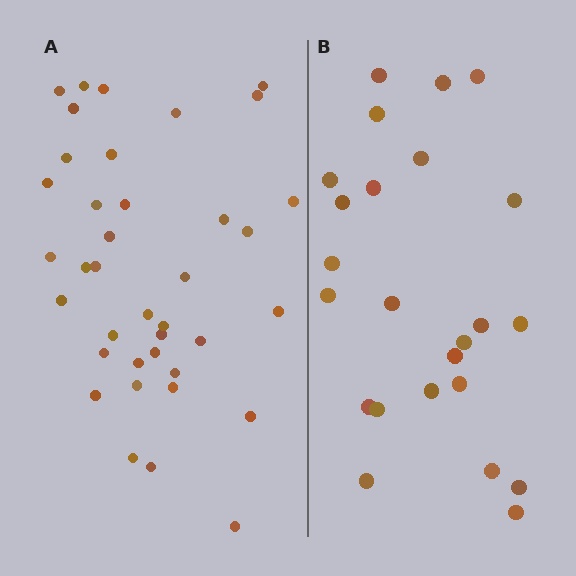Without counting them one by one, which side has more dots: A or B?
Region A (the left region) has more dots.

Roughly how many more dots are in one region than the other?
Region A has approximately 15 more dots than region B.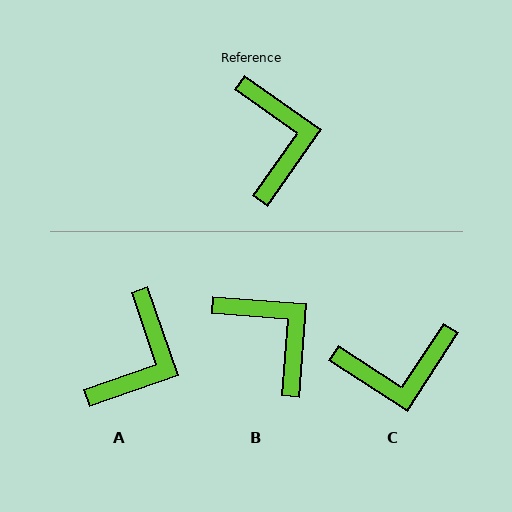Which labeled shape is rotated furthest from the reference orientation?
C, about 88 degrees away.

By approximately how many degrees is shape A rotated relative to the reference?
Approximately 36 degrees clockwise.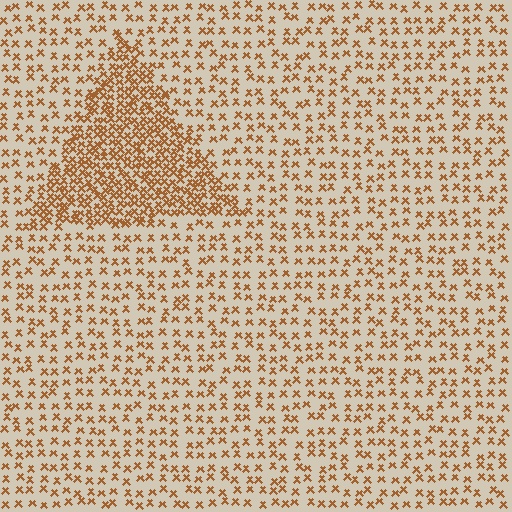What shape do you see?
I see a triangle.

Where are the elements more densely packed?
The elements are more densely packed inside the triangle boundary.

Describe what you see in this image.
The image contains small brown elements arranged at two different densities. A triangle-shaped region is visible where the elements are more densely packed than the surrounding area.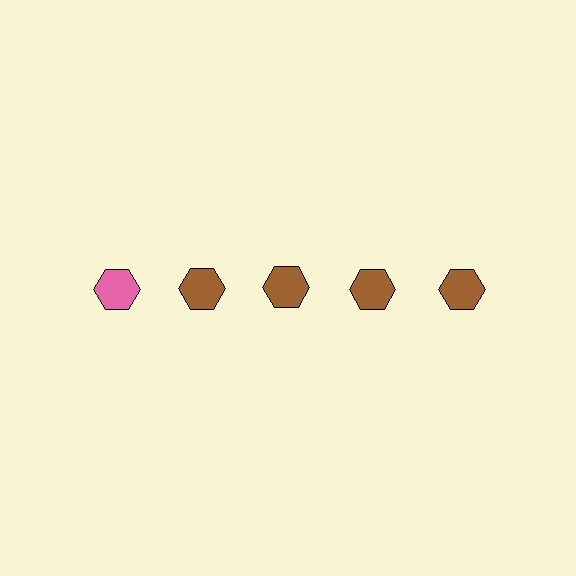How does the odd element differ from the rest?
It has a different color: pink instead of brown.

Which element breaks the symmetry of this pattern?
The pink hexagon in the top row, leftmost column breaks the symmetry. All other shapes are brown hexagons.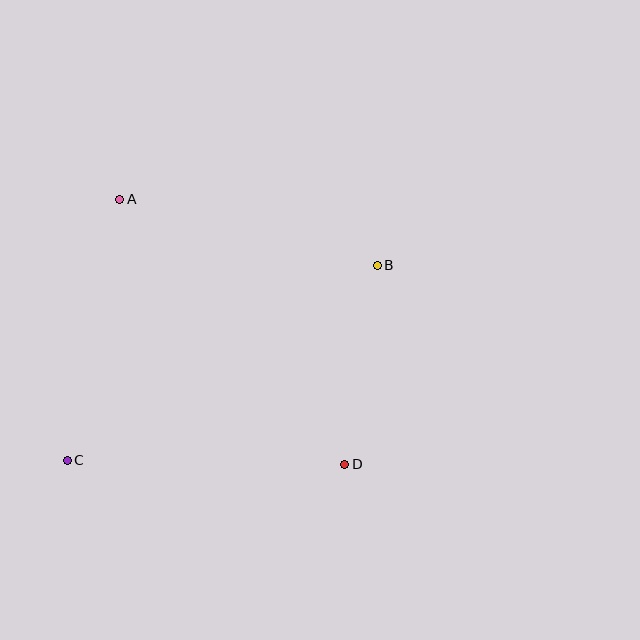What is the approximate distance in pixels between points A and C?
The distance between A and C is approximately 266 pixels.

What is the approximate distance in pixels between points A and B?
The distance between A and B is approximately 266 pixels.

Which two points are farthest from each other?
Points B and C are farthest from each other.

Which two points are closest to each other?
Points B and D are closest to each other.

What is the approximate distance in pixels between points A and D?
The distance between A and D is approximately 348 pixels.